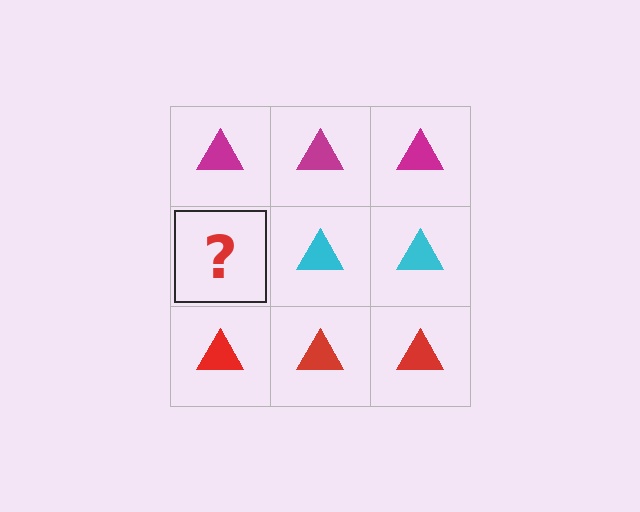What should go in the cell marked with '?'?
The missing cell should contain a cyan triangle.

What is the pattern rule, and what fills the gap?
The rule is that each row has a consistent color. The gap should be filled with a cyan triangle.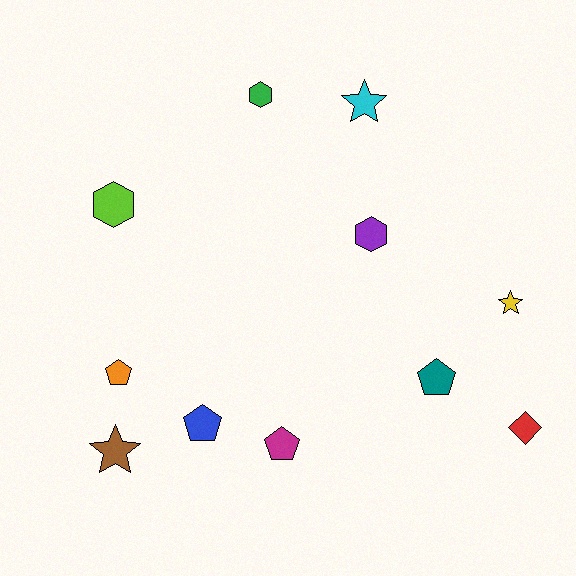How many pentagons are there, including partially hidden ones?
There are 4 pentagons.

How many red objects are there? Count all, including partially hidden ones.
There is 1 red object.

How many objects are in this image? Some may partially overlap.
There are 11 objects.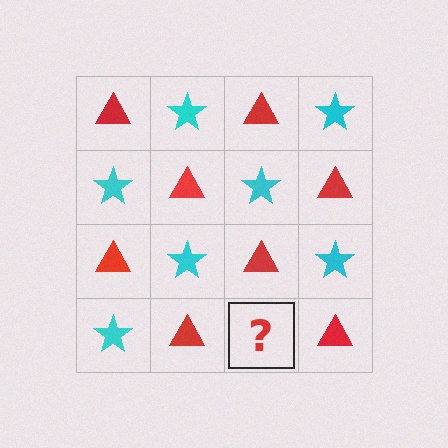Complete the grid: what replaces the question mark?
The question mark should be replaced with a cyan star.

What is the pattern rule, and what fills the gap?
The rule is that it alternates red triangle and cyan star in a checkerboard pattern. The gap should be filled with a cyan star.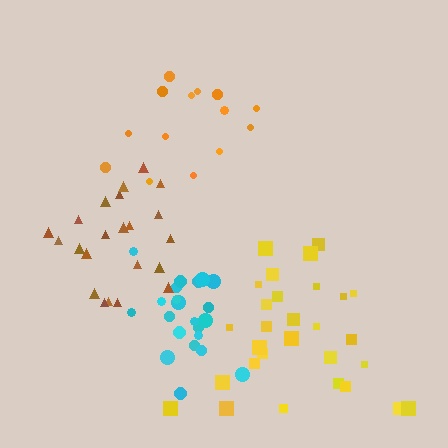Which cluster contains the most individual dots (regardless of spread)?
Yellow (30).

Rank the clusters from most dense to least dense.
cyan, brown, yellow, orange.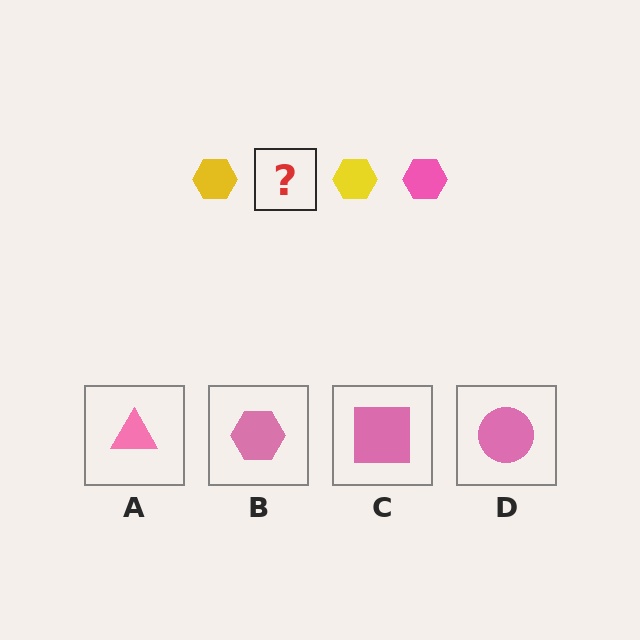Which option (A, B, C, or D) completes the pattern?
B.